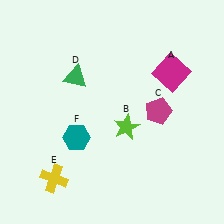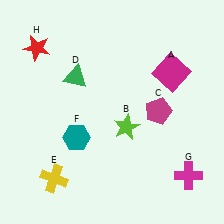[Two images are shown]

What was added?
A magenta cross (G), a red star (H) were added in Image 2.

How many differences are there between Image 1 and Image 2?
There are 2 differences between the two images.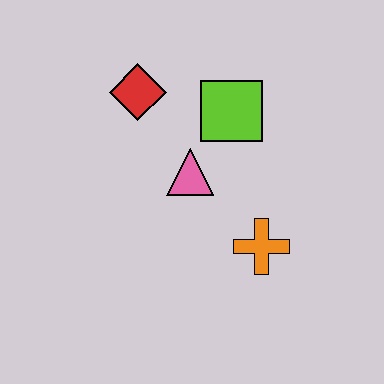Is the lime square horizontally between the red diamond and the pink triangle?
No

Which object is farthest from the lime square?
The orange cross is farthest from the lime square.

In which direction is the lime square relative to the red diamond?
The lime square is to the right of the red diamond.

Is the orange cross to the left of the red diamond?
No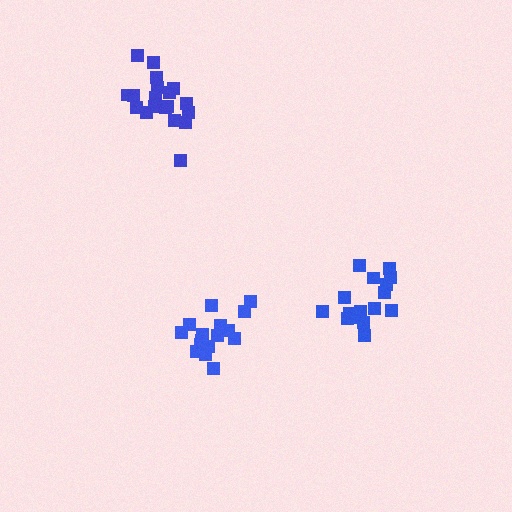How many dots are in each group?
Group 1: 17 dots, Group 2: 19 dots, Group 3: 16 dots (52 total).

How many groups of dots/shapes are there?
There are 3 groups.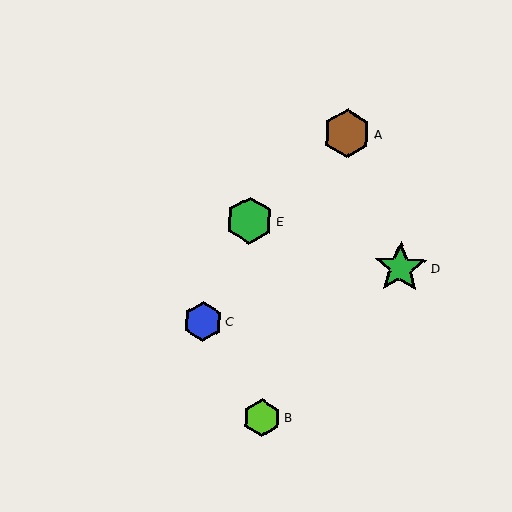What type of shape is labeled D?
Shape D is a green star.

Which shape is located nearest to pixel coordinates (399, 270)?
The green star (labeled D) at (400, 268) is nearest to that location.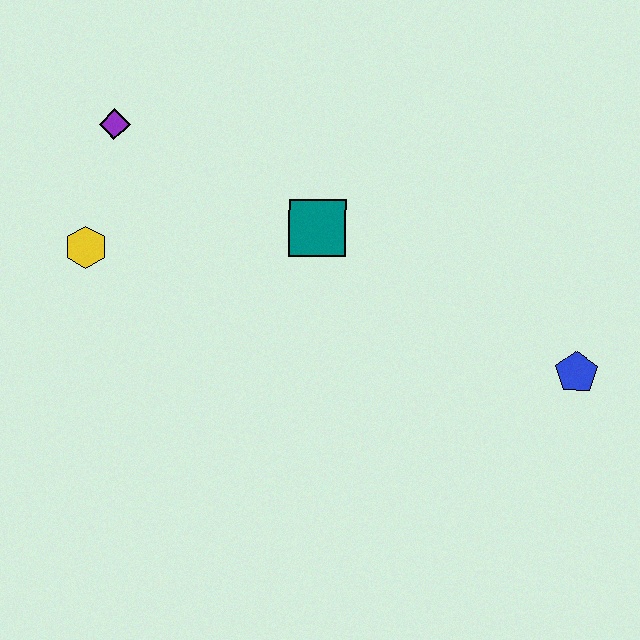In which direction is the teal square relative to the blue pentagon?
The teal square is to the left of the blue pentagon.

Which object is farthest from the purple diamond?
The blue pentagon is farthest from the purple diamond.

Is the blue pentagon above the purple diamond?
No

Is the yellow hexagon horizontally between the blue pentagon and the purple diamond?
No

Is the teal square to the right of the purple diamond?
Yes